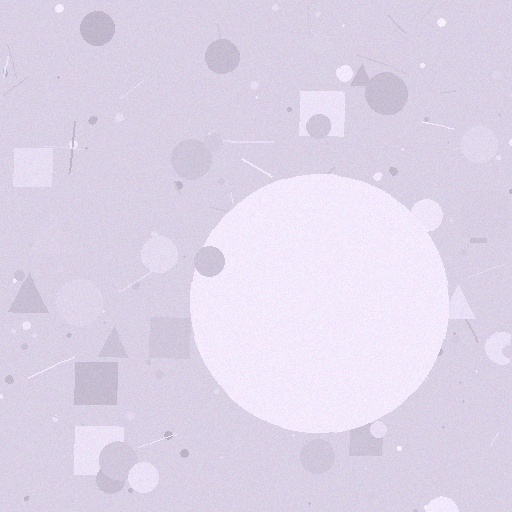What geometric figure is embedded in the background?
A circle is embedded in the background.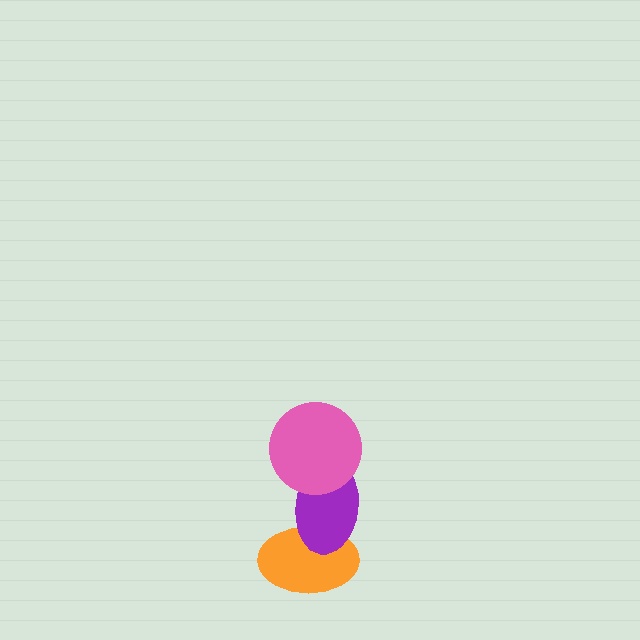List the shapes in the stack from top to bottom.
From top to bottom: the pink circle, the purple ellipse, the orange ellipse.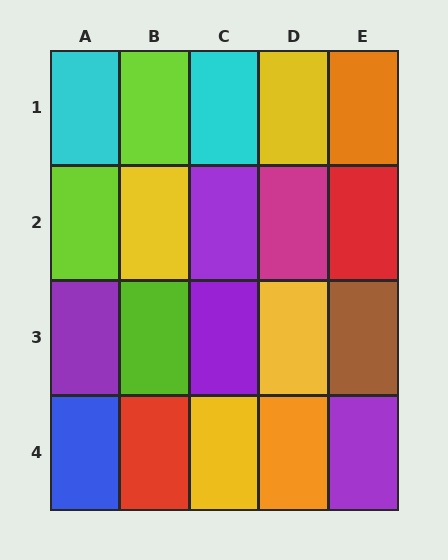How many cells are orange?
2 cells are orange.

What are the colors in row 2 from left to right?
Lime, yellow, purple, magenta, red.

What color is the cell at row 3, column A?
Purple.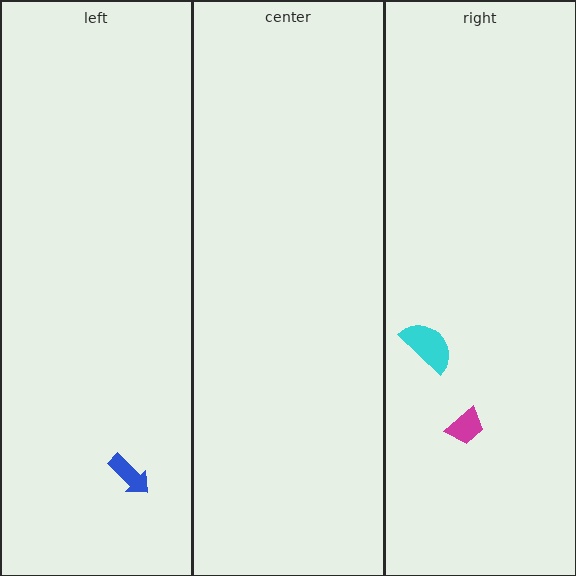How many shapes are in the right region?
2.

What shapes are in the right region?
The cyan semicircle, the magenta trapezoid.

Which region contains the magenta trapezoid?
The right region.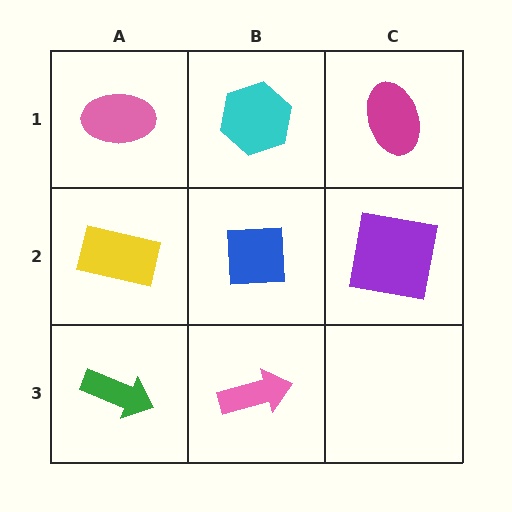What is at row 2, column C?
A purple square.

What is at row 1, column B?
A cyan hexagon.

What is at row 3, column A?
A green arrow.